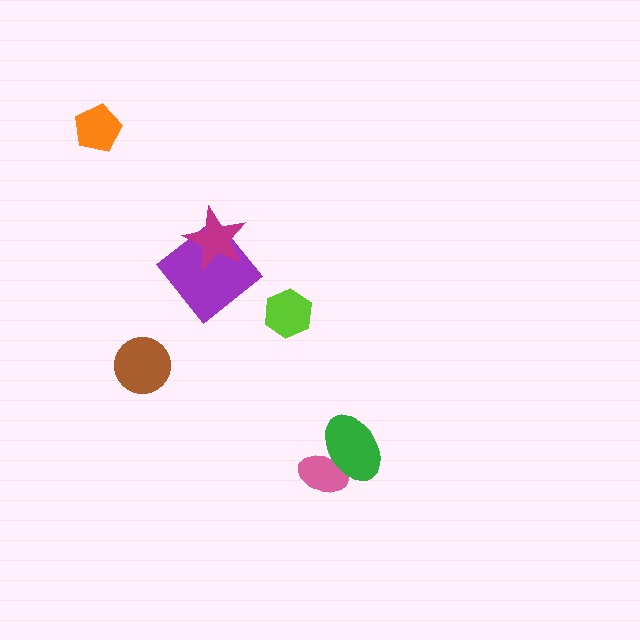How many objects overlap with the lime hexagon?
0 objects overlap with the lime hexagon.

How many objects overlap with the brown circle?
0 objects overlap with the brown circle.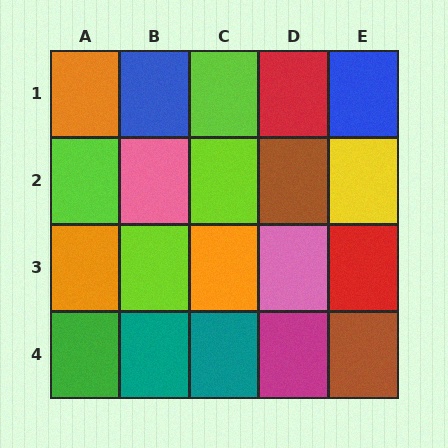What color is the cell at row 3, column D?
Pink.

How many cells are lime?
4 cells are lime.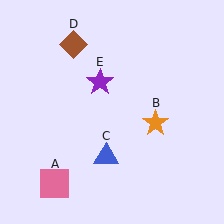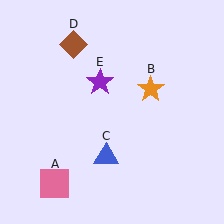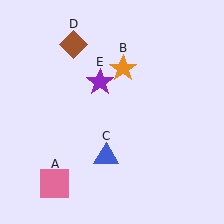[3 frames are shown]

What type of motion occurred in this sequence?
The orange star (object B) rotated counterclockwise around the center of the scene.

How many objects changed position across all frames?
1 object changed position: orange star (object B).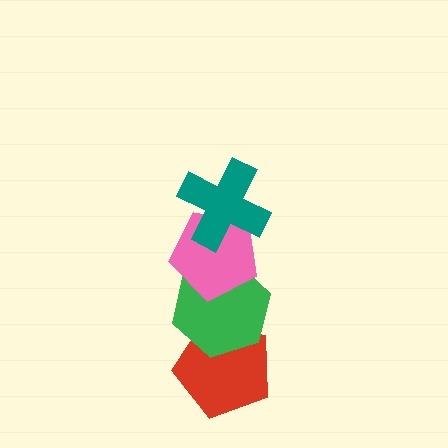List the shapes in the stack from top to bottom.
From top to bottom: the teal cross, the pink pentagon, the green hexagon, the red pentagon.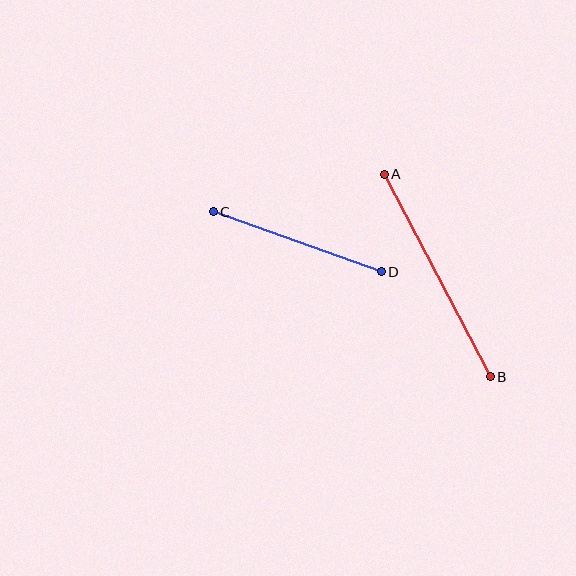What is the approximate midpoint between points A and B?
The midpoint is at approximately (437, 276) pixels.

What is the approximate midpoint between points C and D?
The midpoint is at approximately (297, 242) pixels.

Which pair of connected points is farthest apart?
Points A and B are farthest apart.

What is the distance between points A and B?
The distance is approximately 228 pixels.